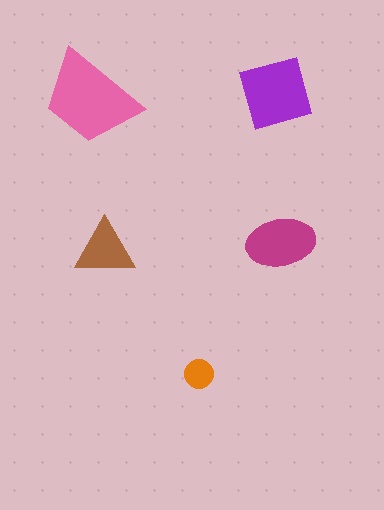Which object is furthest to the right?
The magenta ellipse is rightmost.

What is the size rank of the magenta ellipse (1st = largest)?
3rd.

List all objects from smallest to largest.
The orange circle, the brown triangle, the magenta ellipse, the purple diamond, the pink trapezoid.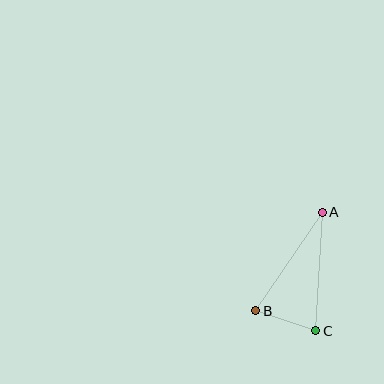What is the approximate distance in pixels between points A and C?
The distance between A and C is approximately 119 pixels.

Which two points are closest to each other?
Points B and C are closest to each other.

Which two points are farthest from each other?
Points A and B are farthest from each other.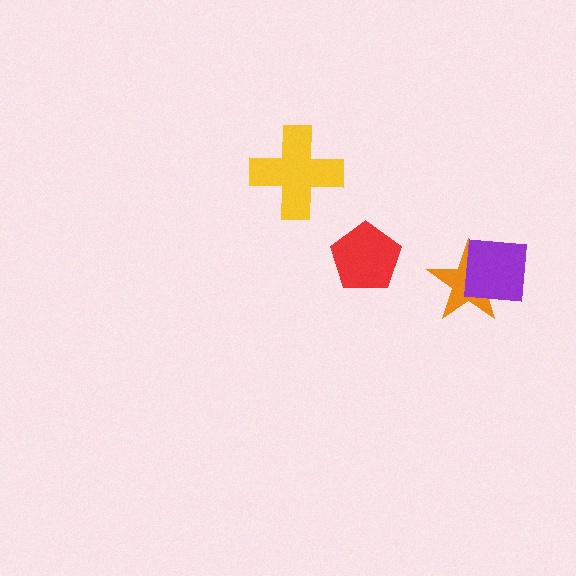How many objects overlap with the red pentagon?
0 objects overlap with the red pentagon.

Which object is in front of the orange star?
The purple square is in front of the orange star.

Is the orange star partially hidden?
Yes, it is partially covered by another shape.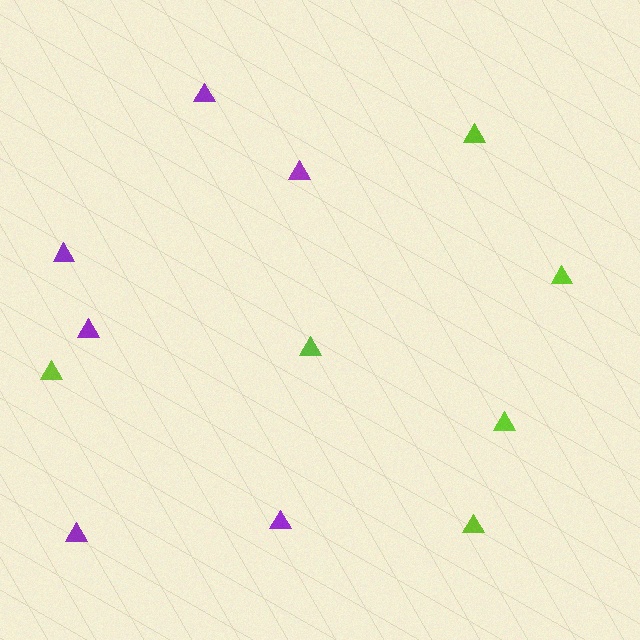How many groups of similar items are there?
There are 2 groups: one group of purple triangles (6) and one group of lime triangles (6).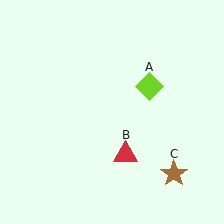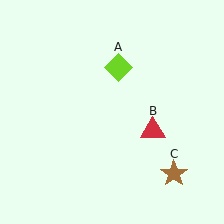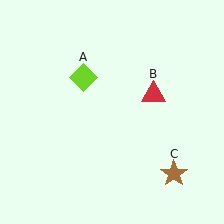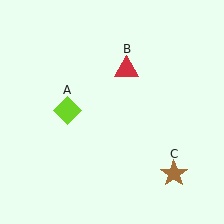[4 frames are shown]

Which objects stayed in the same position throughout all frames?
Brown star (object C) remained stationary.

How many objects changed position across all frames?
2 objects changed position: lime diamond (object A), red triangle (object B).